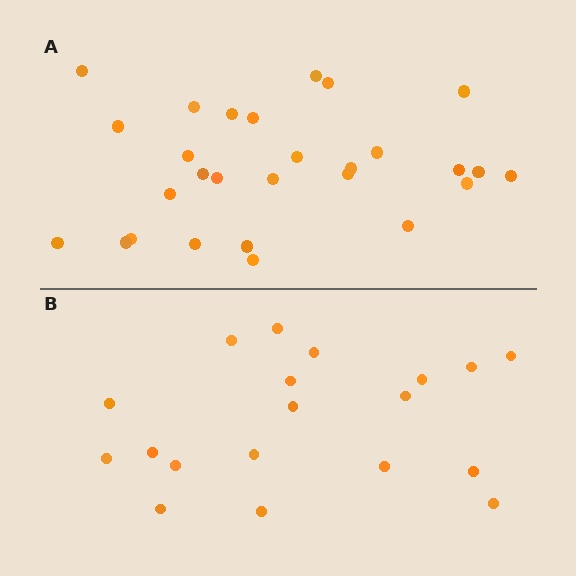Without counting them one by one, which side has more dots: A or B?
Region A (the top region) has more dots.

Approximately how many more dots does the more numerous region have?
Region A has roughly 8 or so more dots than region B.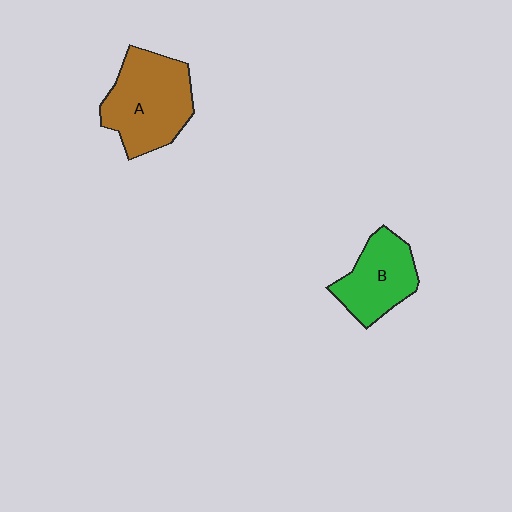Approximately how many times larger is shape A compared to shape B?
Approximately 1.4 times.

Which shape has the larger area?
Shape A (brown).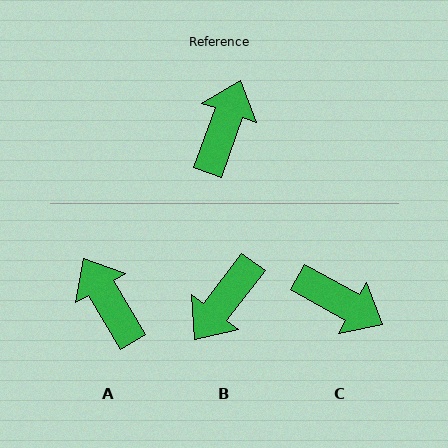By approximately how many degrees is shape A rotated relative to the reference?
Approximately 50 degrees counter-clockwise.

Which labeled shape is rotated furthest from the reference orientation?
B, about 162 degrees away.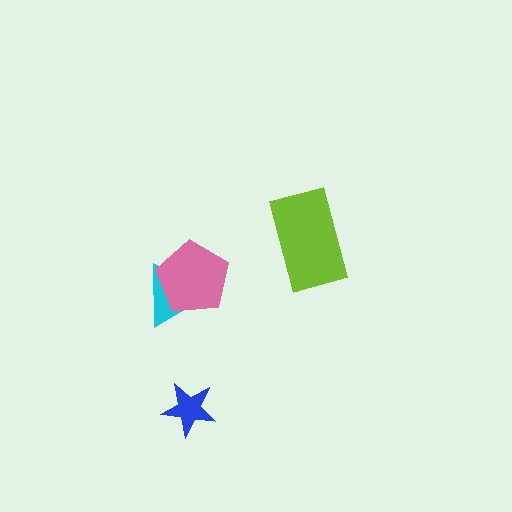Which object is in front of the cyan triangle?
The pink pentagon is in front of the cyan triangle.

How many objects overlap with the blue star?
0 objects overlap with the blue star.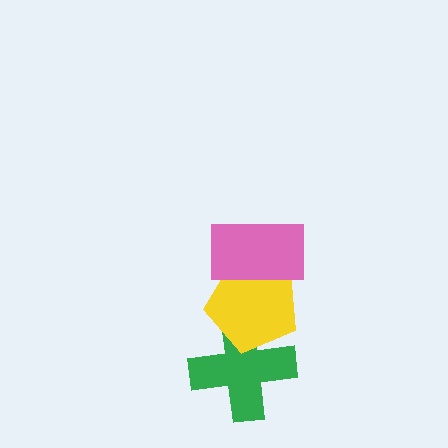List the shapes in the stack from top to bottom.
From top to bottom: the pink rectangle, the yellow pentagon, the green cross.